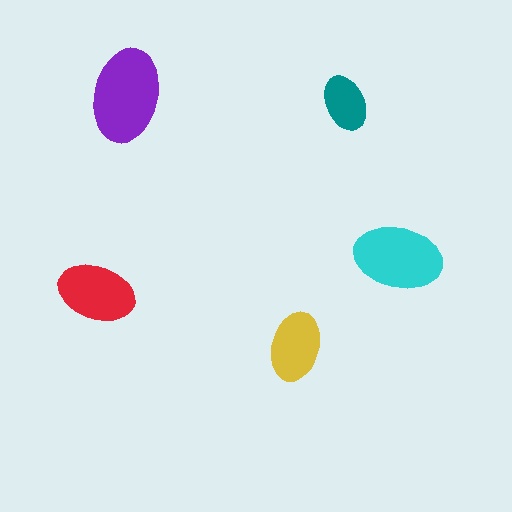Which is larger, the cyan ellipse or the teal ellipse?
The cyan one.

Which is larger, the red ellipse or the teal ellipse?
The red one.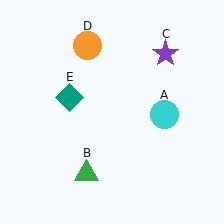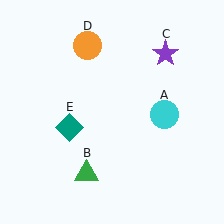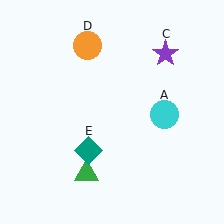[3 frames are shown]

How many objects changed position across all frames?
1 object changed position: teal diamond (object E).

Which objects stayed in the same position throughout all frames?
Cyan circle (object A) and green triangle (object B) and purple star (object C) and orange circle (object D) remained stationary.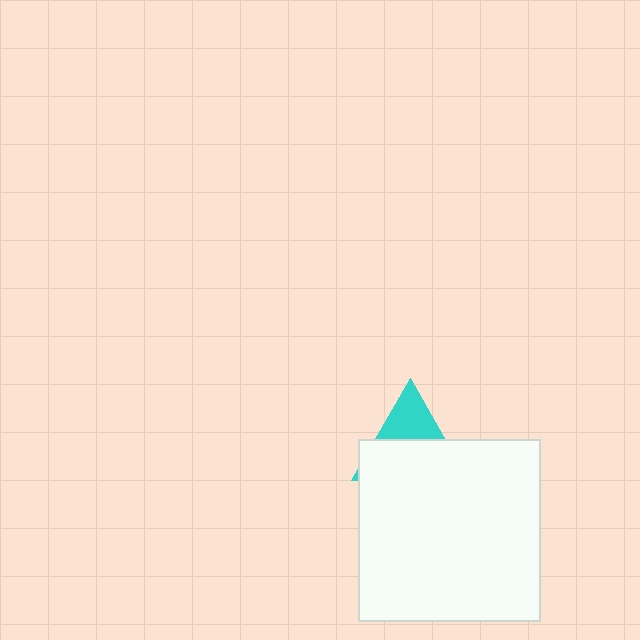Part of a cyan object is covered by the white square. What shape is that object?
It is a triangle.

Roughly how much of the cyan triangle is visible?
A small part of it is visible (roughly 36%).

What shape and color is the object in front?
The object in front is a white square.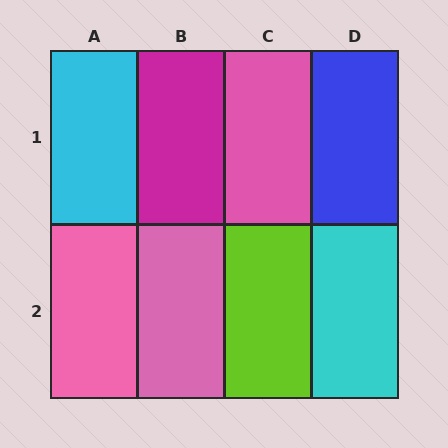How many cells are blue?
1 cell is blue.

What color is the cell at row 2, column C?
Lime.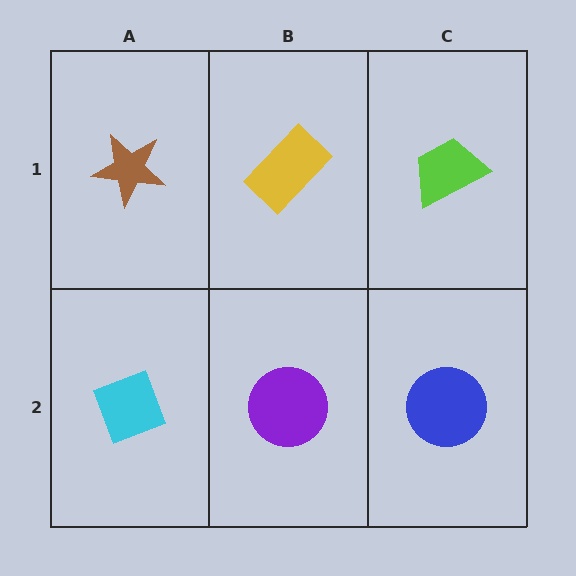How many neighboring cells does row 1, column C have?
2.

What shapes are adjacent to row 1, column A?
A cyan diamond (row 2, column A), a yellow rectangle (row 1, column B).